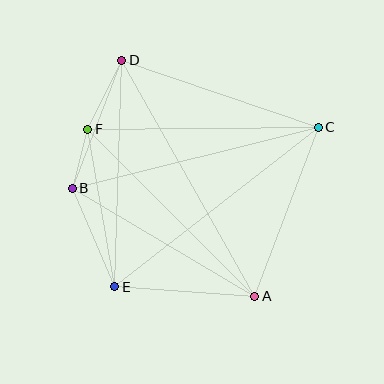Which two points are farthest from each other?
Points A and D are farthest from each other.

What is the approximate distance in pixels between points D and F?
The distance between D and F is approximately 77 pixels.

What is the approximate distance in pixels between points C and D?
The distance between C and D is approximately 207 pixels.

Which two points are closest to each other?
Points B and F are closest to each other.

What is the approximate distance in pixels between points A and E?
The distance between A and E is approximately 140 pixels.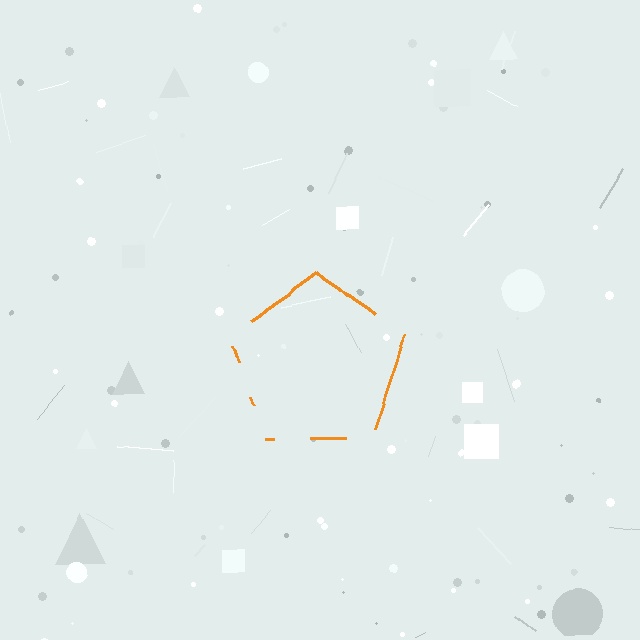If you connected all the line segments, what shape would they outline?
They would outline a pentagon.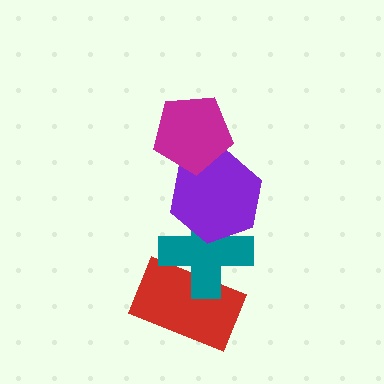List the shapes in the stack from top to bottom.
From top to bottom: the magenta pentagon, the purple hexagon, the teal cross, the red rectangle.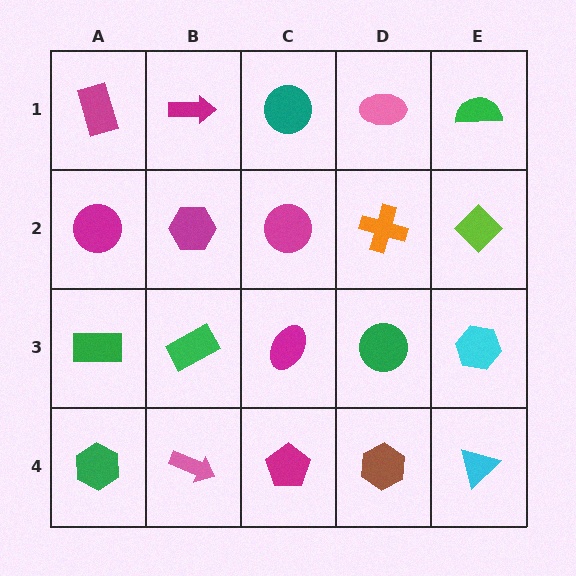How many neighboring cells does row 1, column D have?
3.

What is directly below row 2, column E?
A cyan hexagon.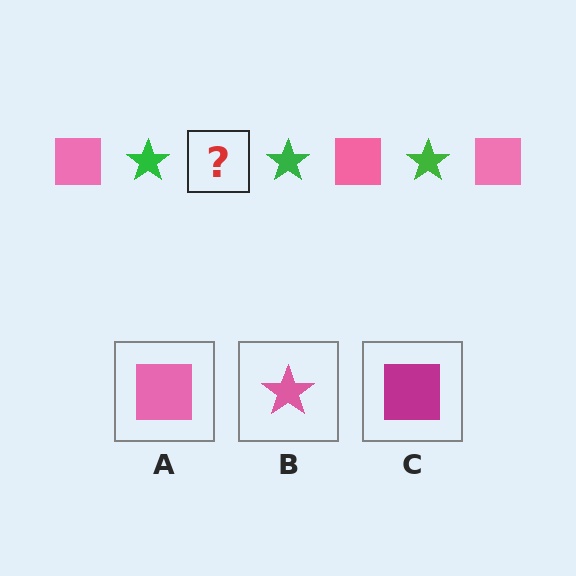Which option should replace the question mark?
Option A.